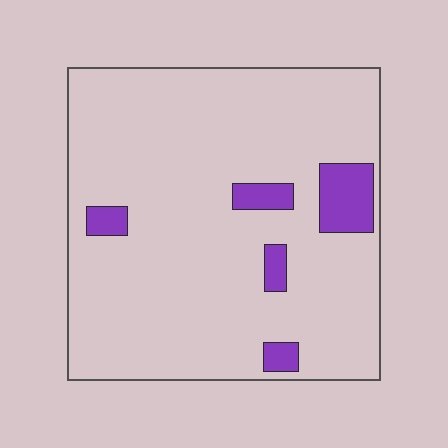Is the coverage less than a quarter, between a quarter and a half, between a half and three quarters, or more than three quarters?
Less than a quarter.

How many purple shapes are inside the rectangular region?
5.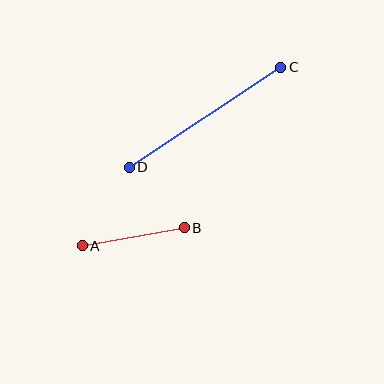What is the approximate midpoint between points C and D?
The midpoint is at approximately (205, 117) pixels.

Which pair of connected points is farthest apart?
Points C and D are farthest apart.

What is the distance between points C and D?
The distance is approximately 181 pixels.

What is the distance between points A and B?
The distance is approximately 104 pixels.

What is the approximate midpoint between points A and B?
The midpoint is at approximately (133, 237) pixels.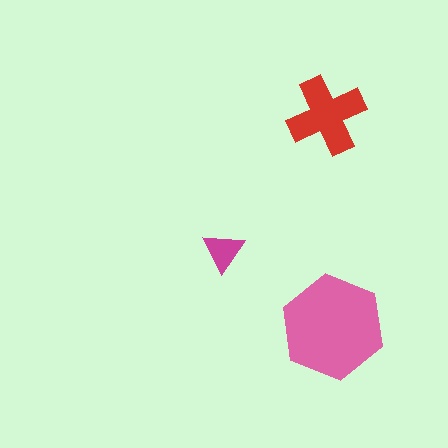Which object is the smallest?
The magenta triangle.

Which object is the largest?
The pink hexagon.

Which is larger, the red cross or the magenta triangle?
The red cross.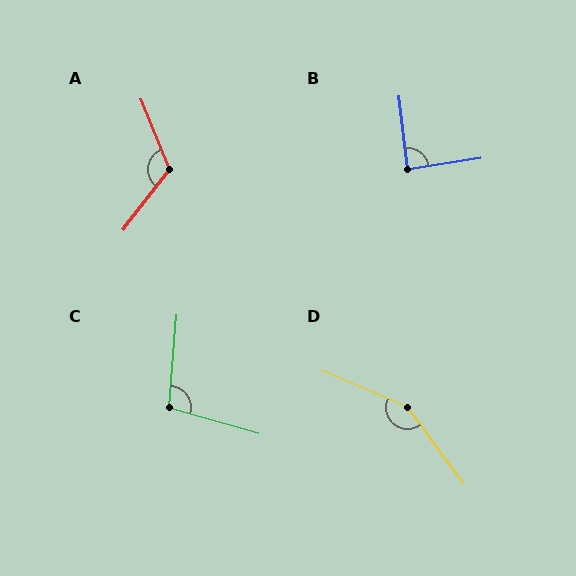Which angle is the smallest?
B, at approximately 87 degrees.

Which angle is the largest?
D, at approximately 149 degrees.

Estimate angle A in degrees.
Approximately 120 degrees.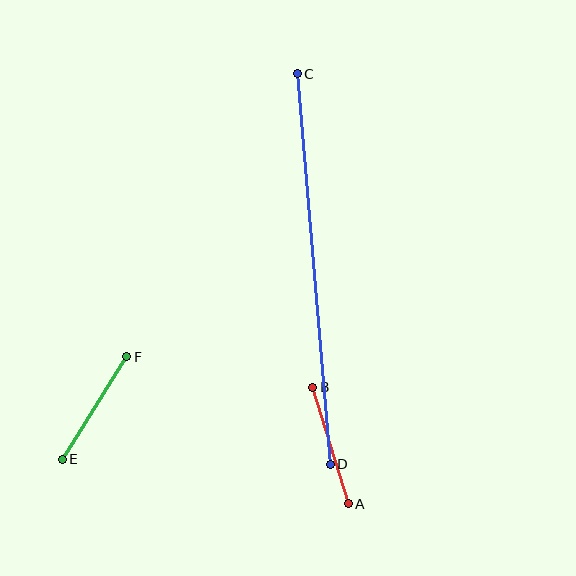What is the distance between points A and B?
The distance is approximately 122 pixels.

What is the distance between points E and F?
The distance is approximately 121 pixels.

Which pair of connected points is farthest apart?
Points C and D are farthest apart.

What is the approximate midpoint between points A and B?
The midpoint is at approximately (331, 446) pixels.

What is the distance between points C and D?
The distance is approximately 392 pixels.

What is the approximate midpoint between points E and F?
The midpoint is at approximately (95, 408) pixels.